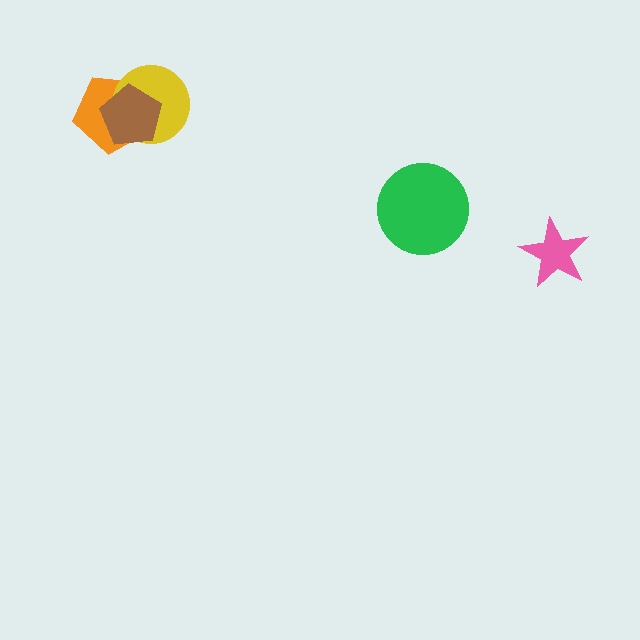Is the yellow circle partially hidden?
Yes, it is partially covered by another shape.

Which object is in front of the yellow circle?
The brown pentagon is in front of the yellow circle.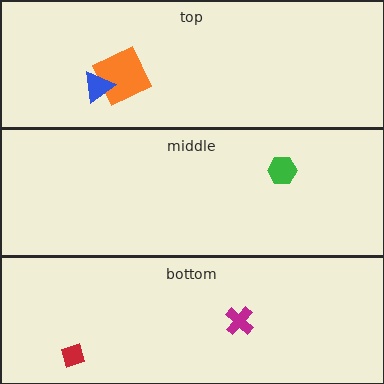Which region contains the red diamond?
The bottom region.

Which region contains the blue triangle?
The top region.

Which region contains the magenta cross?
The bottom region.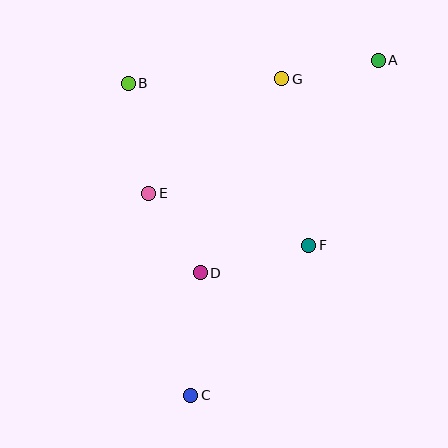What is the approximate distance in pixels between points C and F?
The distance between C and F is approximately 191 pixels.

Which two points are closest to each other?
Points D and E are closest to each other.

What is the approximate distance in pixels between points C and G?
The distance between C and G is approximately 329 pixels.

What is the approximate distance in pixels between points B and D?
The distance between B and D is approximately 203 pixels.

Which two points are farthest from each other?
Points A and C are farthest from each other.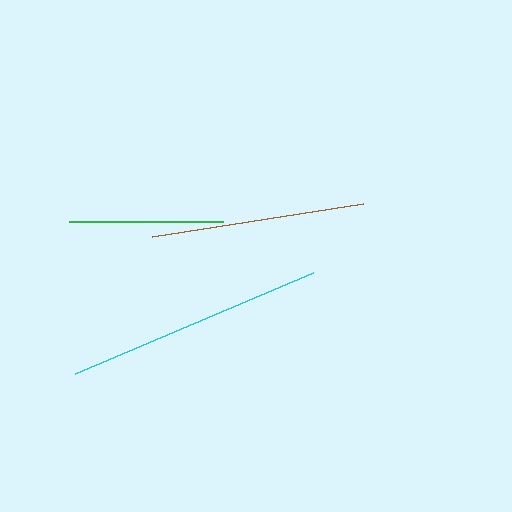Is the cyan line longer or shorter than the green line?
The cyan line is longer than the green line.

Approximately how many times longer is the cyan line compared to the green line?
The cyan line is approximately 1.7 times the length of the green line.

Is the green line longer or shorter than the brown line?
The brown line is longer than the green line.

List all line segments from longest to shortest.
From longest to shortest: cyan, brown, green.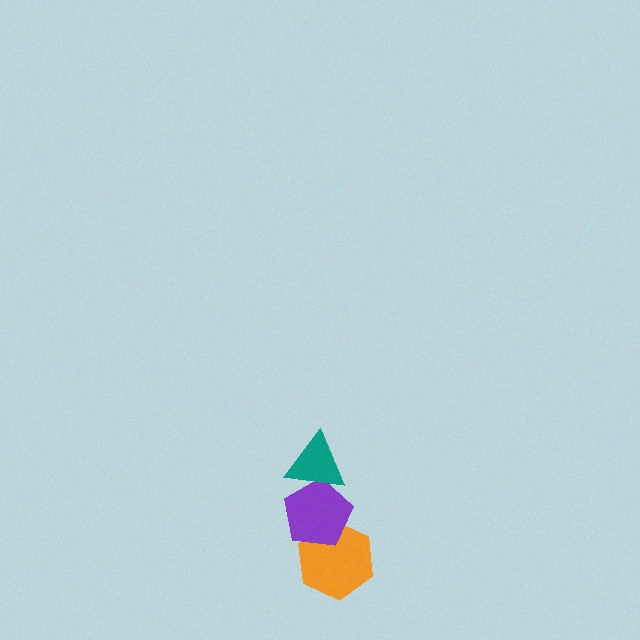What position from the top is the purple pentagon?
The purple pentagon is 2nd from the top.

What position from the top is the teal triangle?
The teal triangle is 1st from the top.